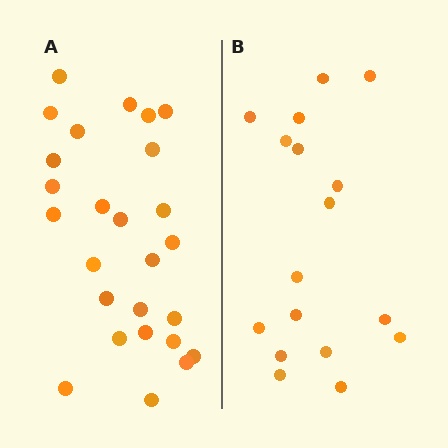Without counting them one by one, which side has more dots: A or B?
Region A (the left region) has more dots.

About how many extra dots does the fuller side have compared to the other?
Region A has roughly 8 or so more dots than region B.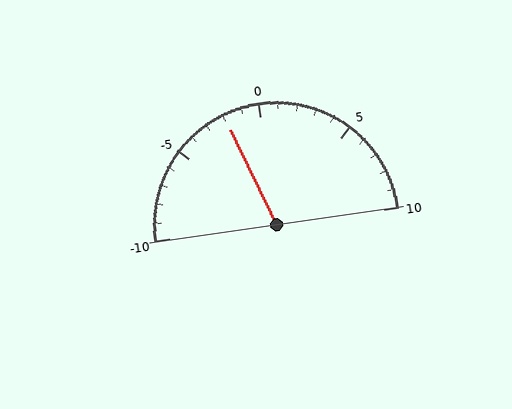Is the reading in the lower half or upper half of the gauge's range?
The reading is in the lower half of the range (-10 to 10).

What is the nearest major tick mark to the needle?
The nearest major tick mark is 0.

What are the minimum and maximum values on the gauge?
The gauge ranges from -10 to 10.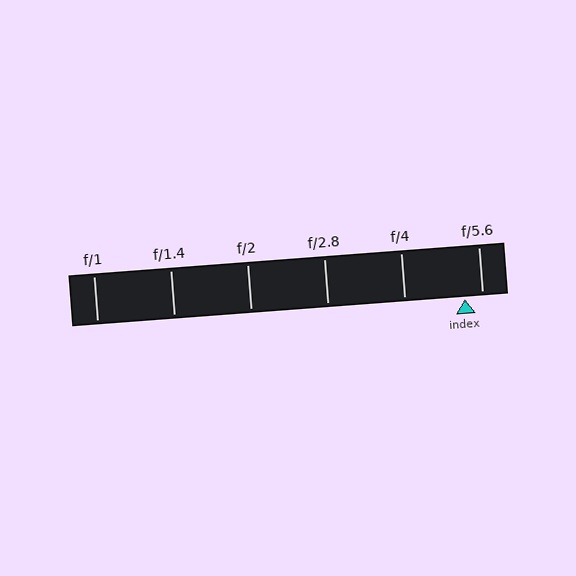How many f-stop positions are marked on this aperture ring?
There are 6 f-stop positions marked.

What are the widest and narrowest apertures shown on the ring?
The widest aperture shown is f/1 and the narrowest is f/5.6.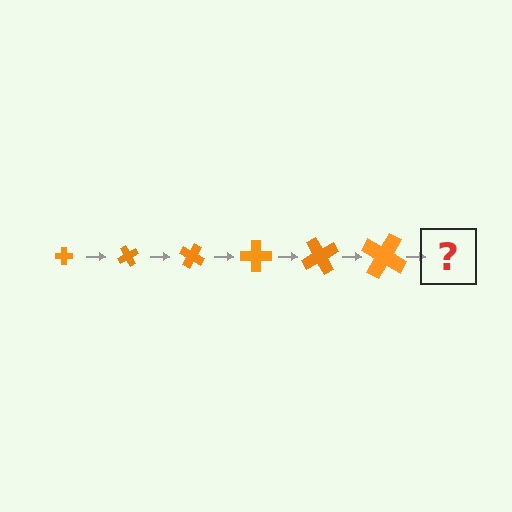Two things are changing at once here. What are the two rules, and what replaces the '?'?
The two rules are that the cross grows larger each step and it rotates 60 degrees each step. The '?' should be a cross, larger than the previous one and rotated 360 degrees from the start.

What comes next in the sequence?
The next element should be a cross, larger than the previous one and rotated 360 degrees from the start.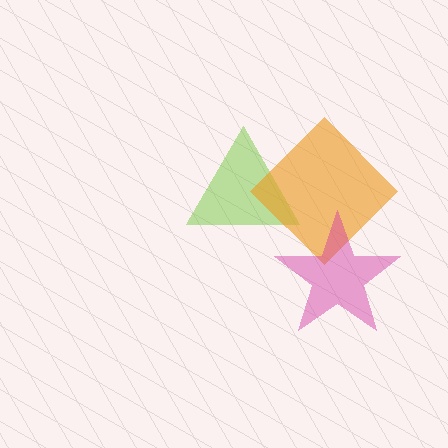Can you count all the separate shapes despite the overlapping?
Yes, there are 3 separate shapes.